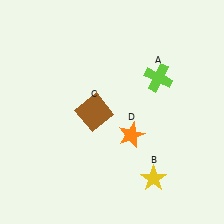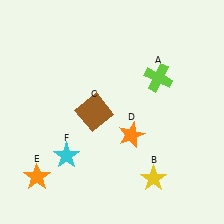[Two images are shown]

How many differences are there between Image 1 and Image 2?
There are 2 differences between the two images.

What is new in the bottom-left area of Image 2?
An orange star (E) was added in the bottom-left area of Image 2.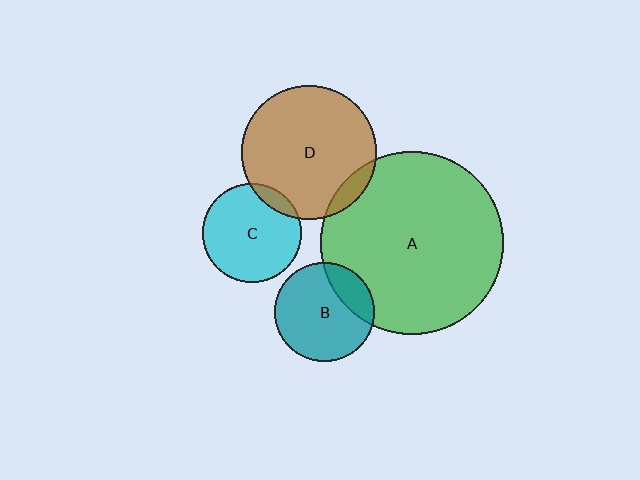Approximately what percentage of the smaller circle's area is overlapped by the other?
Approximately 10%.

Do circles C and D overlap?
Yes.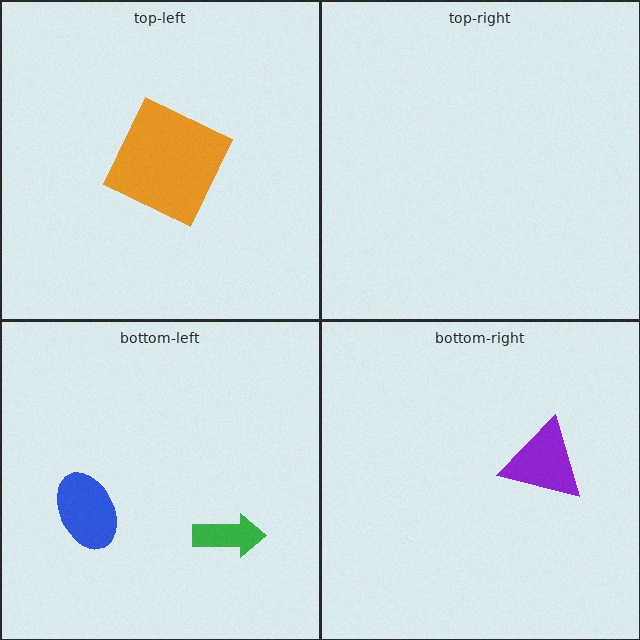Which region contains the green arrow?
The bottom-left region.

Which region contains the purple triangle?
The bottom-right region.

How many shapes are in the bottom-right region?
1.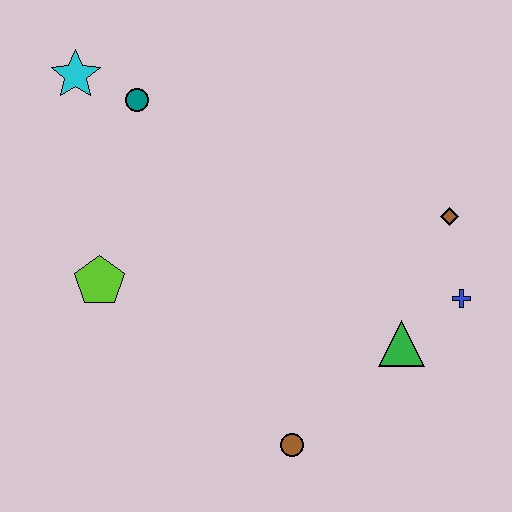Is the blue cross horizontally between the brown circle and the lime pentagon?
No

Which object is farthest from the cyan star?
The blue cross is farthest from the cyan star.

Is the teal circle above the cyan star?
No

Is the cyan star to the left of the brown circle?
Yes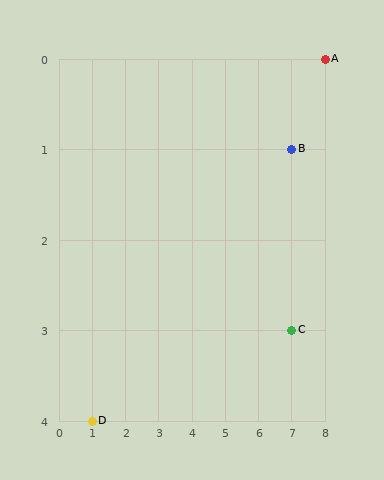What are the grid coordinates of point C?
Point C is at grid coordinates (7, 3).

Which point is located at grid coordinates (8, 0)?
Point A is at (8, 0).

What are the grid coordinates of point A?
Point A is at grid coordinates (8, 0).